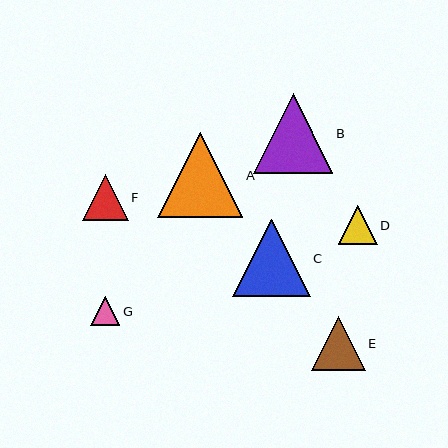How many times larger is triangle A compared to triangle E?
Triangle A is approximately 1.6 times the size of triangle E.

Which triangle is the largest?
Triangle A is the largest with a size of approximately 85 pixels.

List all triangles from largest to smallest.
From largest to smallest: A, B, C, E, F, D, G.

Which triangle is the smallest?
Triangle G is the smallest with a size of approximately 29 pixels.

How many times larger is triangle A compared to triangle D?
Triangle A is approximately 2.2 times the size of triangle D.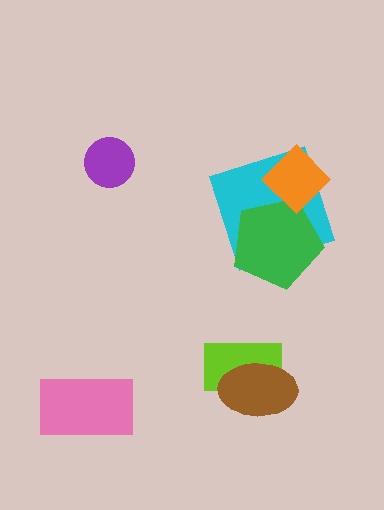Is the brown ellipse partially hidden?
No, no other shape covers it.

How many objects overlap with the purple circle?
0 objects overlap with the purple circle.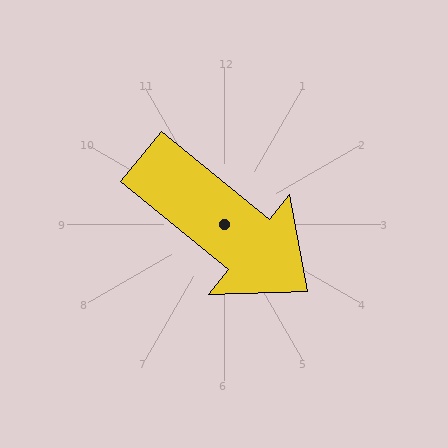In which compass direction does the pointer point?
Southeast.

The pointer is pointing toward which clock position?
Roughly 4 o'clock.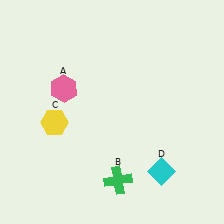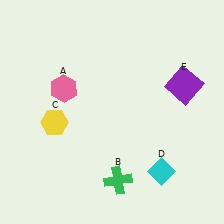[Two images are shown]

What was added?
A purple square (E) was added in Image 2.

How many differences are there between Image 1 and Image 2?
There is 1 difference between the two images.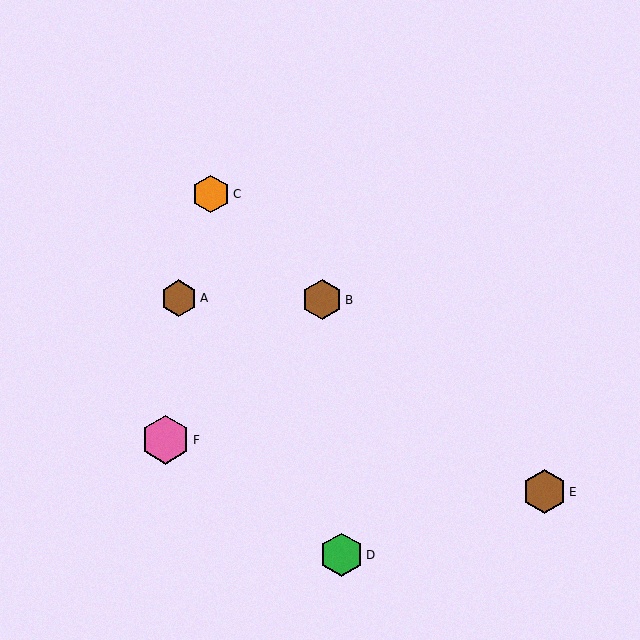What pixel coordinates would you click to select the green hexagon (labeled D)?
Click at (342, 555) to select the green hexagon D.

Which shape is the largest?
The pink hexagon (labeled F) is the largest.